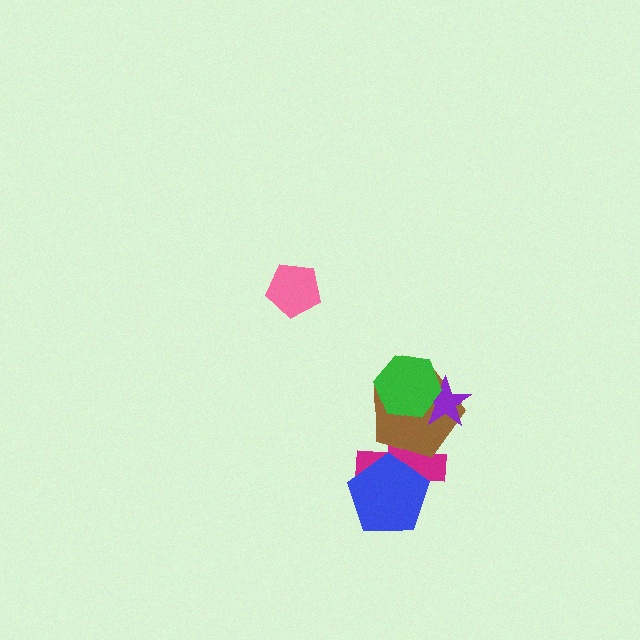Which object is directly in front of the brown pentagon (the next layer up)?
The purple star is directly in front of the brown pentagon.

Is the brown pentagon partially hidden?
Yes, it is partially covered by another shape.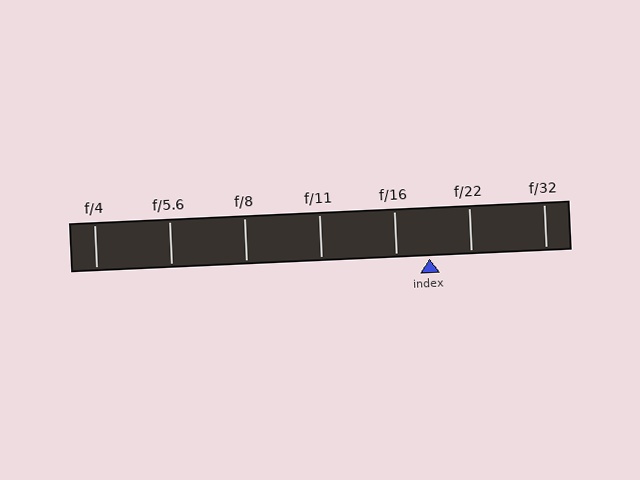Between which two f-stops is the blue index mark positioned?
The index mark is between f/16 and f/22.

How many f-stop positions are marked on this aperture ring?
There are 7 f-stop positions marked.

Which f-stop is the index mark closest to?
The index mark is closest to f/16.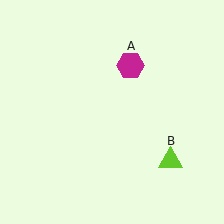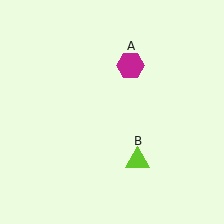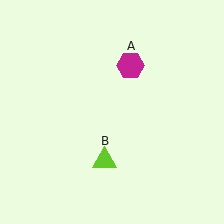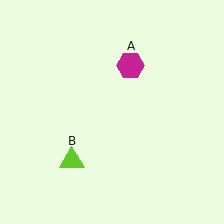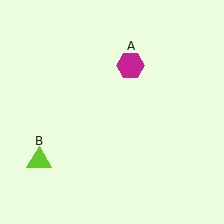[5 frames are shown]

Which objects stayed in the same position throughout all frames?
Magenta hexagon (object A) remained stationary.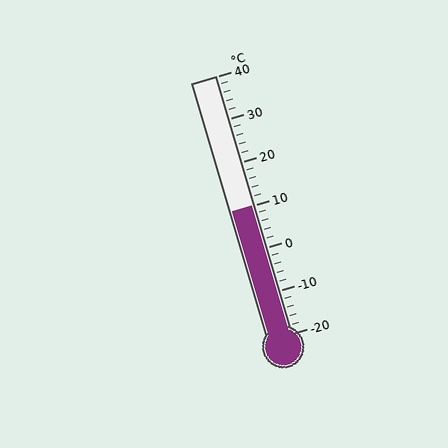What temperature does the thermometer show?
The thermometer shows approximately 10°C.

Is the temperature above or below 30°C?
The temperature is below 30°C.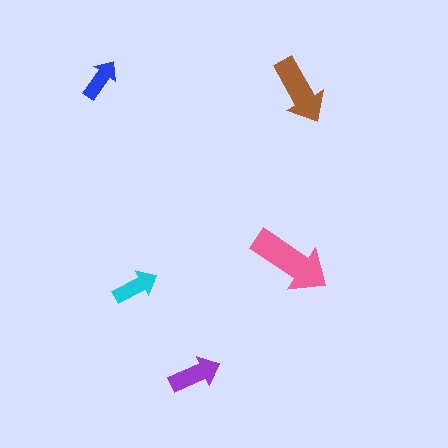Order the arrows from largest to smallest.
the pink one, the brown one, the purple one, the cyan one, the blue one.